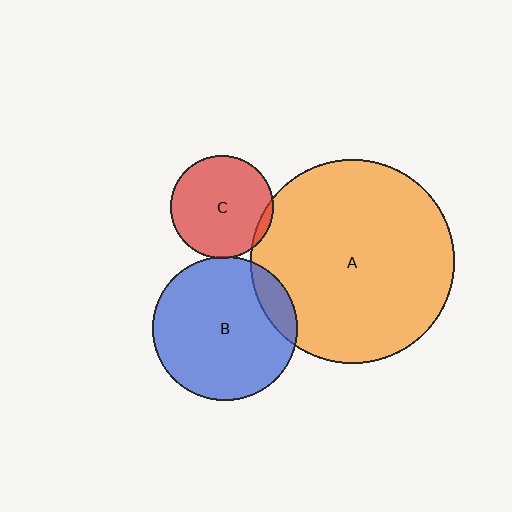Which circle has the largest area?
Circle A (orange).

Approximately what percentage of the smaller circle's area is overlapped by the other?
Approximately 10%.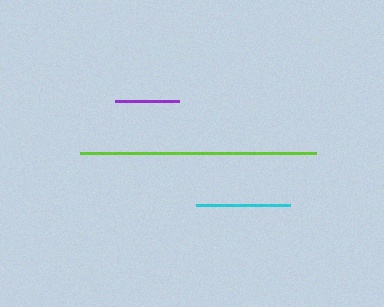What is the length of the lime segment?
The lime segment is approximately 235 pixels long.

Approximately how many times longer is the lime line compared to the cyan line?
The lime line is approximately 2.5 times the length of the cyan line.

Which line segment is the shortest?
The purple line is the shortest at approximately 64 pixels.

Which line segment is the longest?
The lime line is the longest at approximately 235 pixels.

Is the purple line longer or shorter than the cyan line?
The cyan line is longer than the purple line.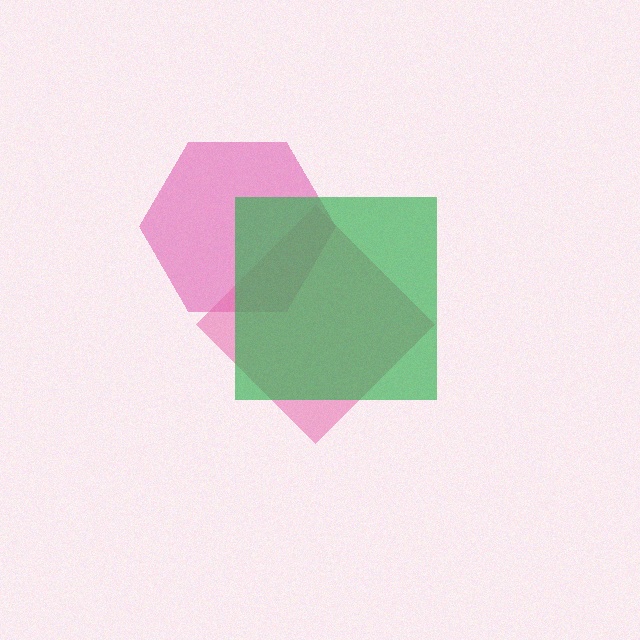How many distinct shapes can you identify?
There are 3 distinct shapes: a magenta hexagon, a pink diamond, a green square.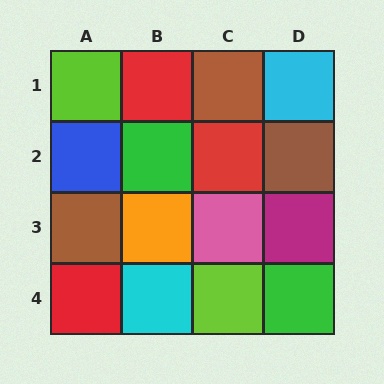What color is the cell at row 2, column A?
Blue.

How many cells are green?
2 cells are green.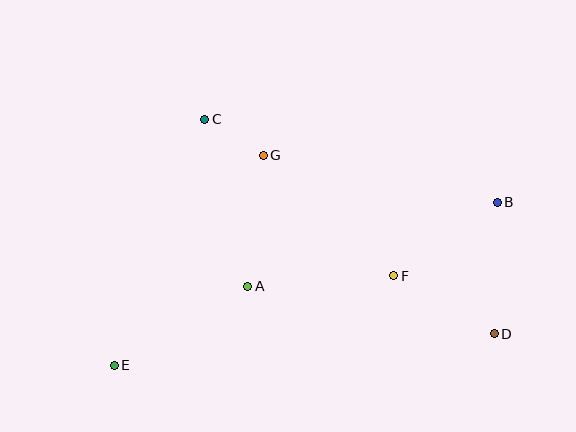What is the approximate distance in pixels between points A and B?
The distance between A and B is approximately 263 pixels.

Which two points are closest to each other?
Points C and G are closest to each other.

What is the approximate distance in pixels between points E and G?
The distance between E and G is approximately 257 pixels.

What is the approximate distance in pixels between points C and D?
The distance between C and D is approximately 360 pixels.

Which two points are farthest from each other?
Points B and E are farthest from each other.